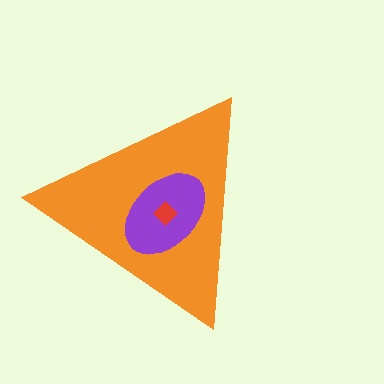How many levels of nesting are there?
3.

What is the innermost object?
The red diamond.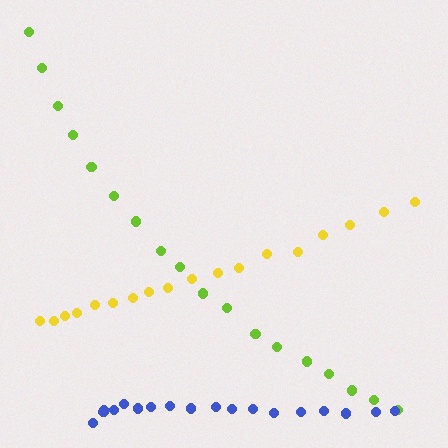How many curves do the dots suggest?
There are 3 distinct paths.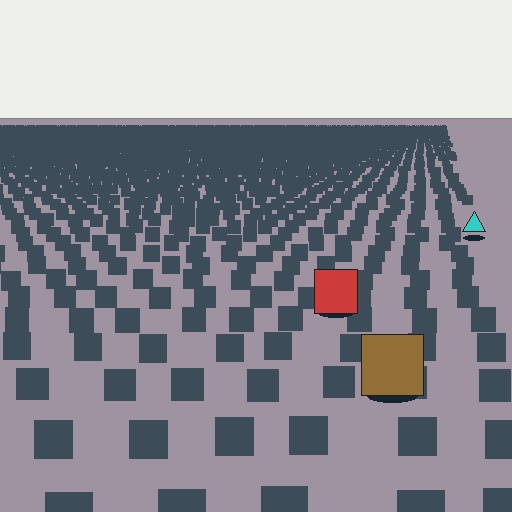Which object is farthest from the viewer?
The cyan triangle is farthest from the viewer. It appears smaller and the ground texture around it is denser.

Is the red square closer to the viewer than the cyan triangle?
Yes. The red square is closer — you can tell from the texture gradient: the ground texture is coarser near it.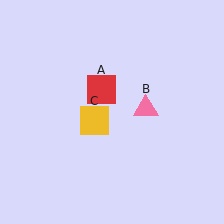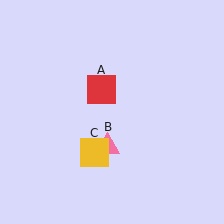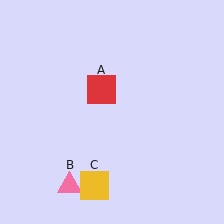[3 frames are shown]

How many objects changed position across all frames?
2 objects changed position: pink triangle (object B), yellow square (object C).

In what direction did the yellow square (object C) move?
The yellow square (object C) moved down.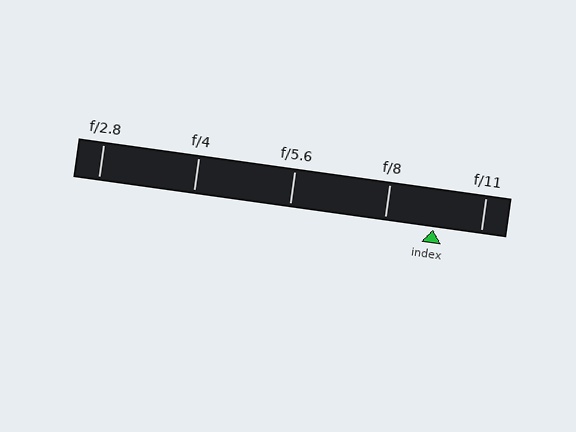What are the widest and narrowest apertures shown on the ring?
The widest aperture shown is f/2.8 and the narrowest is f/11.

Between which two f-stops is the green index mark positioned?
The index mark is between f/8 and f/11.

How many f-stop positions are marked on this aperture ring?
There are 5 f-stop positions marked.